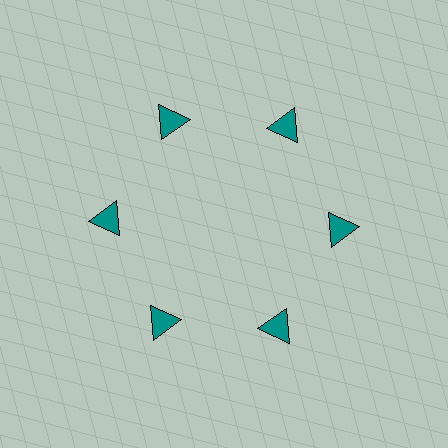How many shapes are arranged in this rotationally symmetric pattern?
There are 6 shapes, arranged in 6 groups of 1.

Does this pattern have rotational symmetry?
Yes, this pattern has 6-fold rotational symmetry. It looks the same after rotating 60 degrees around the center.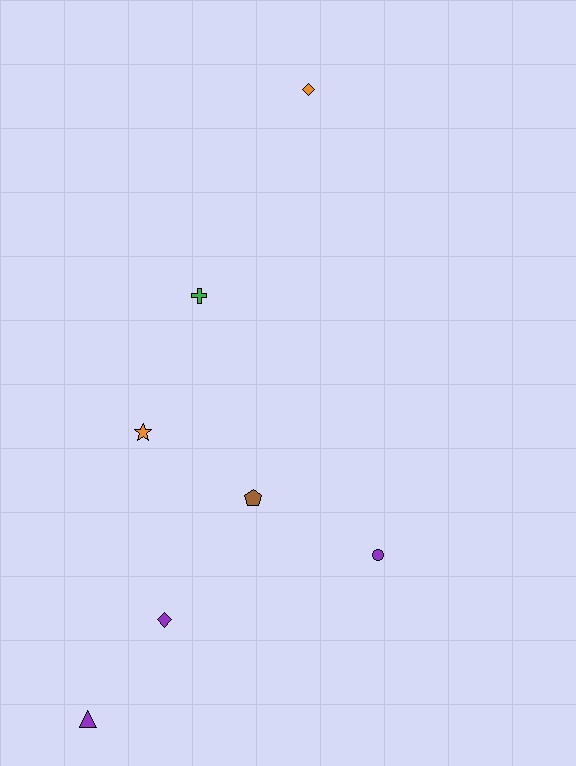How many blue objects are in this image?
There are no blue objects.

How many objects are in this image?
There are 7 objects.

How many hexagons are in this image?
There are no hexagons.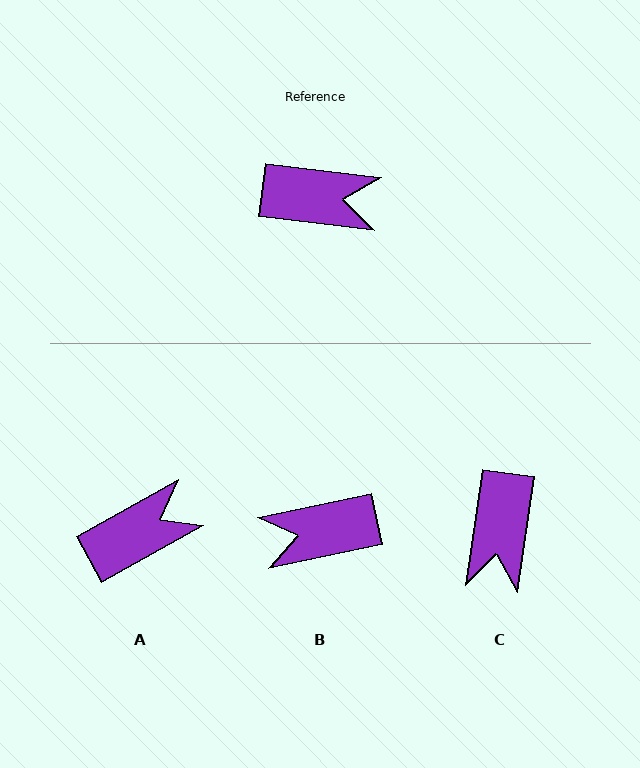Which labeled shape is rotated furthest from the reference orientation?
B, about 161 degrees away.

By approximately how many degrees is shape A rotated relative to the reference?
Approximately 36 degrees counter-clockwise.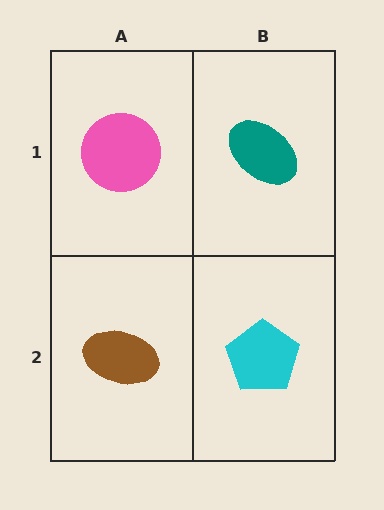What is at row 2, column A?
A brown ellipse.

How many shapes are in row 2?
2 shapes.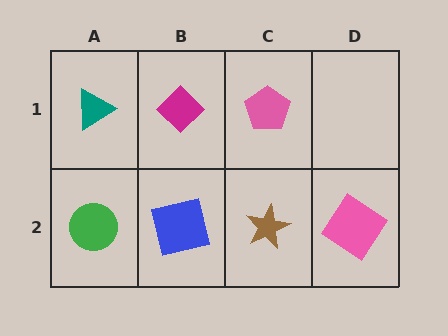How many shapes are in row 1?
3 shapes.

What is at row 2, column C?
A brown star.